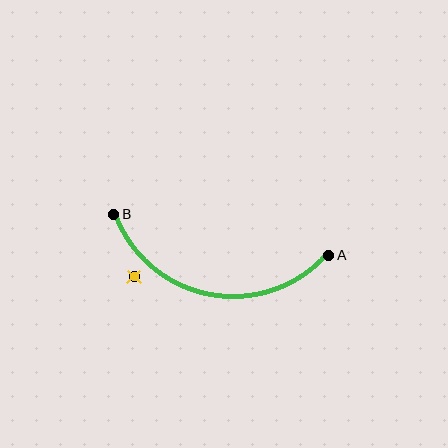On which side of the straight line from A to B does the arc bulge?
The arc bulges below the straight line connecting A and B.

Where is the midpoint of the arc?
The arc midpoint is the point on the curve farthest from the straight line joining A and B. It sits below that line.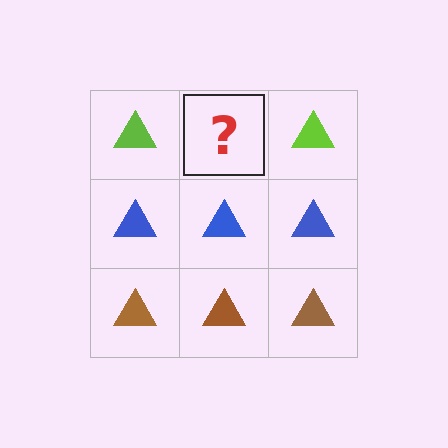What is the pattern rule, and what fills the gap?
The rule is that each row has a consistent color. The gap should be filled with a lime triangle.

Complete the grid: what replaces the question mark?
The question mark should be replaced with a lime triangle.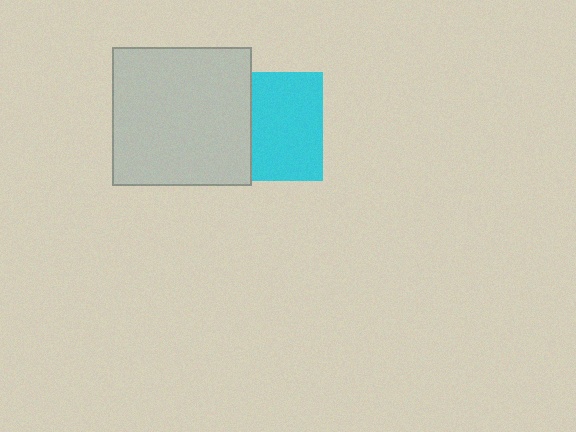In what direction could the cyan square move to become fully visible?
The cyan square could move right. That would shift it out from behind the light gray square entirely.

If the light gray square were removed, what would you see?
You would see the complete cyan square.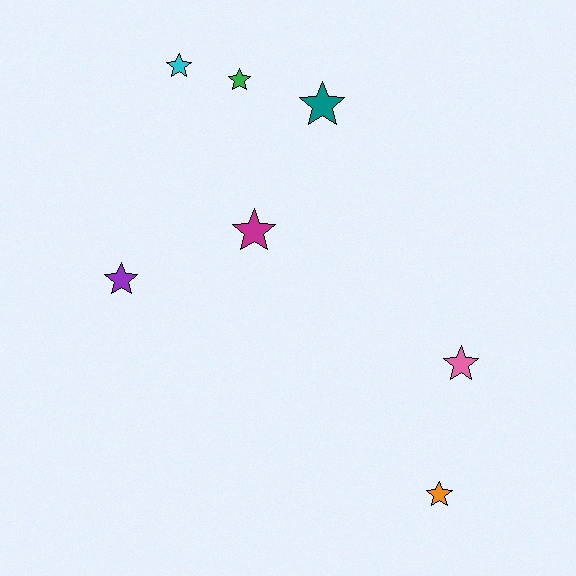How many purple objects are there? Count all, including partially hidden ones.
There is 1 purple object.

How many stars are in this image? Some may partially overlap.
There are 7 stars.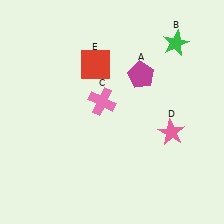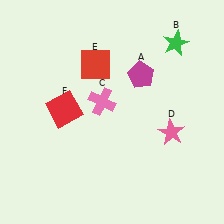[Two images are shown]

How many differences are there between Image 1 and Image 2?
There is 1 difference between the two images.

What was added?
A red square (F) was added in Image 2.